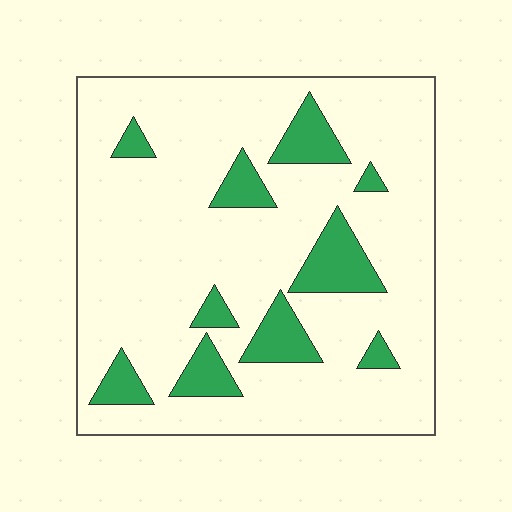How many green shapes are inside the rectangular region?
10.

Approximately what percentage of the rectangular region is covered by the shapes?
Approximately 15%.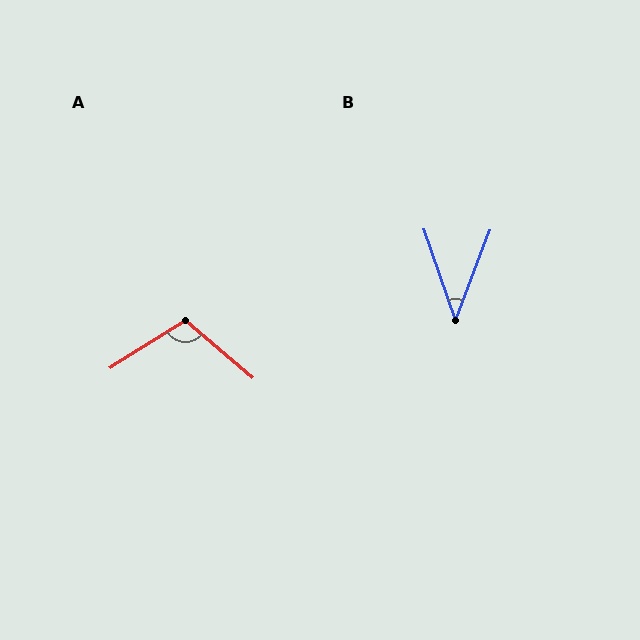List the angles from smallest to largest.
B (40°), A (107°).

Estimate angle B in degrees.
Approximately 40 degrees.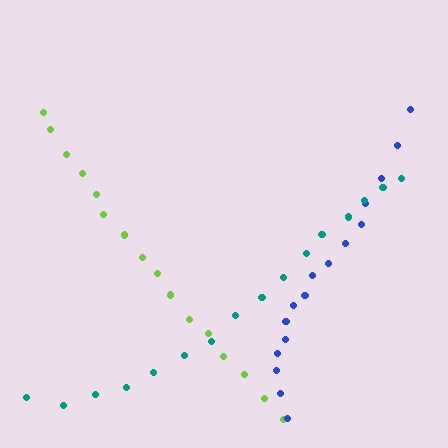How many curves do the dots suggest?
There are 3 distinct paths.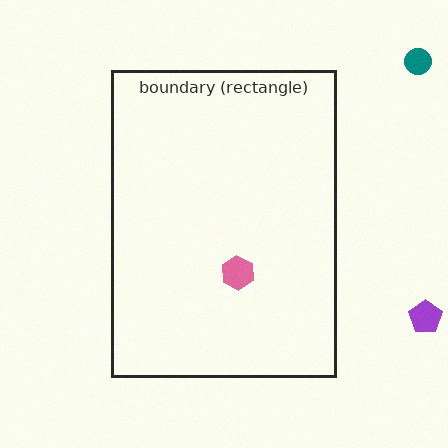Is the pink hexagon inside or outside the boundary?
Inside.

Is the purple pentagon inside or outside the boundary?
Outside.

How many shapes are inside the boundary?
1 inside, 2 outside.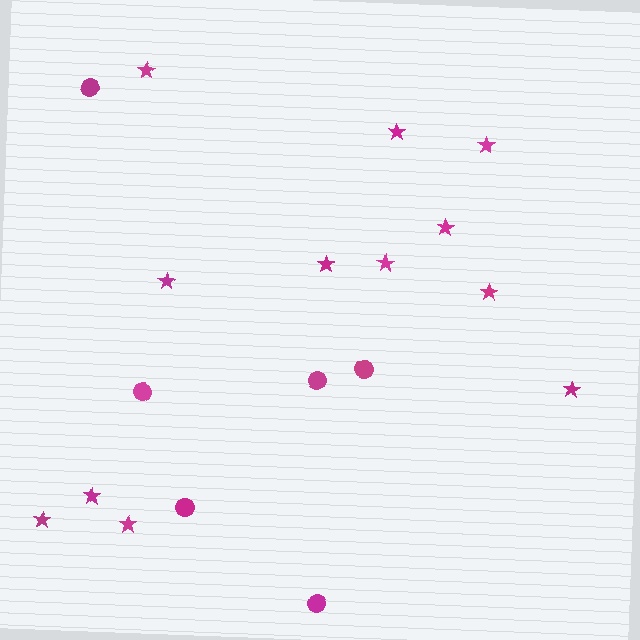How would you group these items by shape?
There are 2 groups: one group of stars (12) and one group of circles (6).